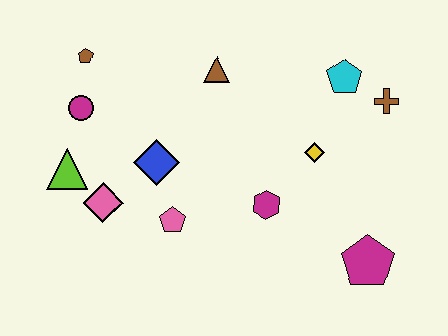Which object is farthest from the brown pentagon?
The magenta pentagon is farthest from the brown pentagon.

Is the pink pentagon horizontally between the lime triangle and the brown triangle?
Yes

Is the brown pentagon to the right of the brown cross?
No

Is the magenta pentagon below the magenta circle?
Yes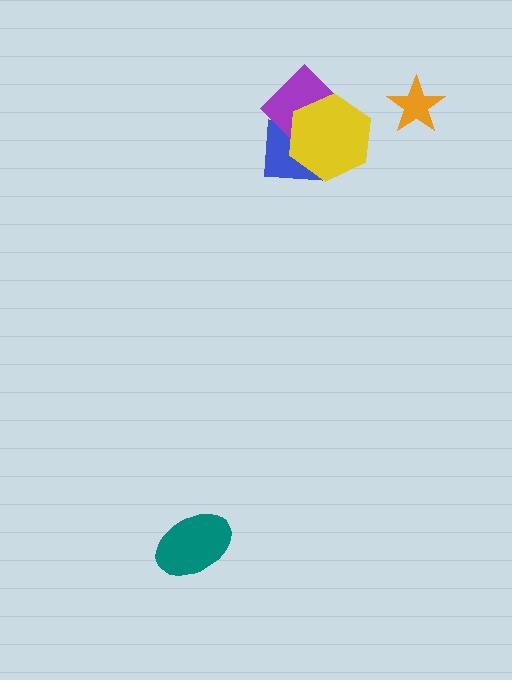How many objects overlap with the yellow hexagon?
2 objects overlap with the yellow hexagon.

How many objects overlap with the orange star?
0 objects overlap with the orange star.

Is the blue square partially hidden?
Yes, it is partially covered by another shape.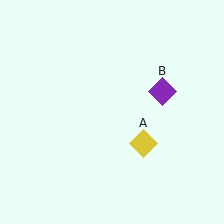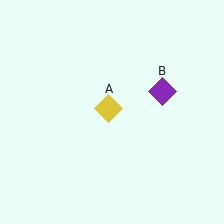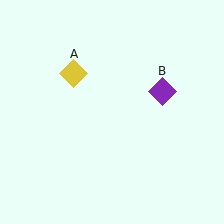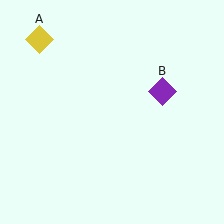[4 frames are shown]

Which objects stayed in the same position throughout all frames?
Purple diamond (object B) remained stationary.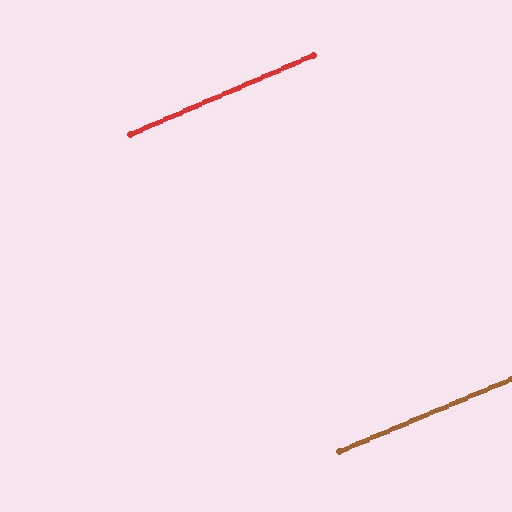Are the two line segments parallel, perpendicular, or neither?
Parallel — their directions differ by only 0.5°.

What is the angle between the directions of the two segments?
Approximately 1 degree.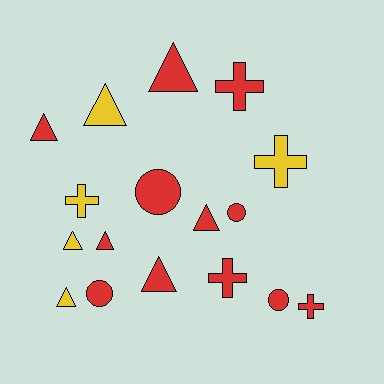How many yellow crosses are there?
There are 2 yellow crosses.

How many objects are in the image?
There are 17 objects.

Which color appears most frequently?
Red, with 12 objects.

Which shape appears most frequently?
Triangle, with 8 objects.